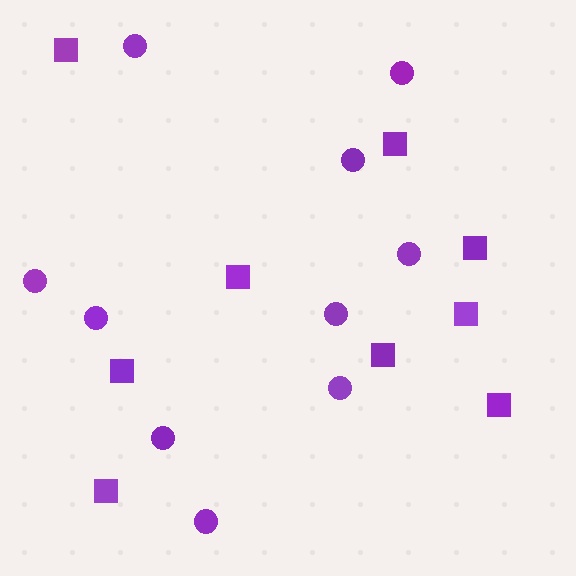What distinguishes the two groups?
There are 2 groups: one group of circles (10) and one group of squares (9).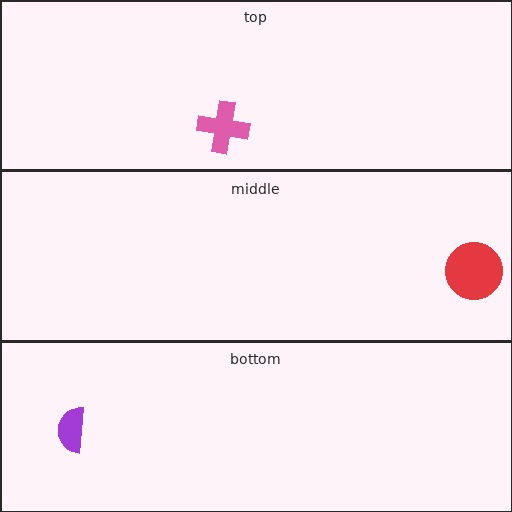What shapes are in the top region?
The pink cross.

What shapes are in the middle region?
The red circle.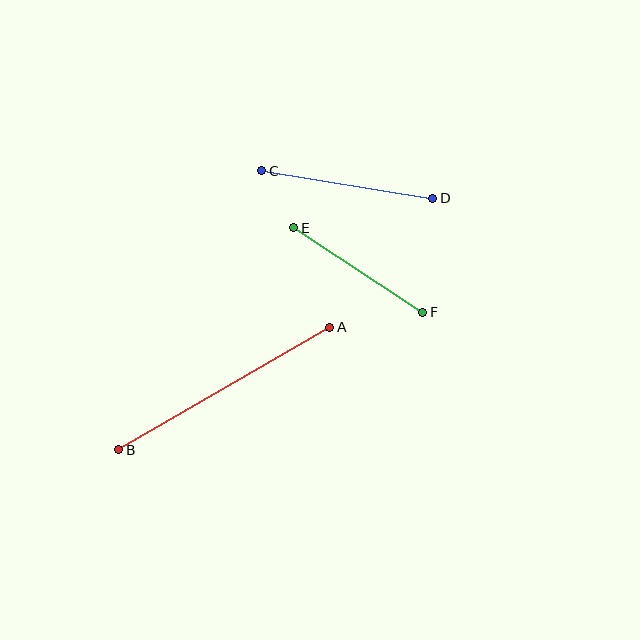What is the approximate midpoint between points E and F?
The midpoint is at approximately (358, 270) pixels.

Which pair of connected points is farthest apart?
Points A and B are farthest apart.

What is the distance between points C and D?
The distance is approximately 173 pixels.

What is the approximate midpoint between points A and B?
The midpoint is at approximately (224, 388) pixels.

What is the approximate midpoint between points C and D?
The midpoint is at approximately (347, 184) pixels.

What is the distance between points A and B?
The distance is approximately 244 pixels.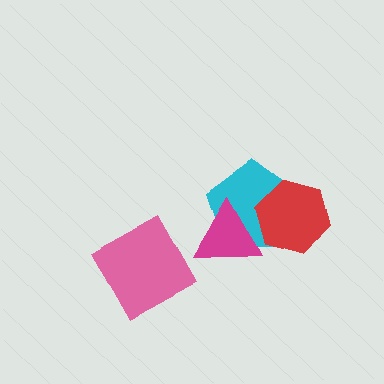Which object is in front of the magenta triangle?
The red hexagon is in front of the magenta triangle.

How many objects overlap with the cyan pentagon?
2 objects overlap with the cyan pentagon.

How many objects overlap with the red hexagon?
2 objects overlap with the red hexagon.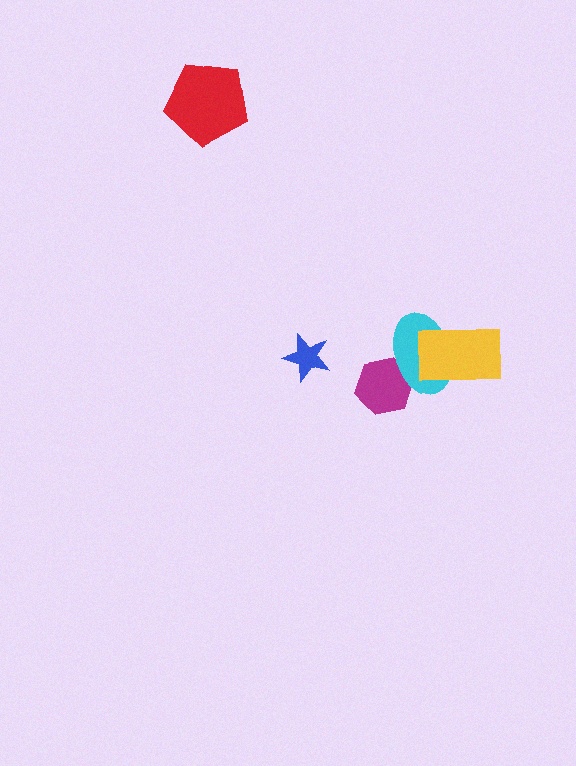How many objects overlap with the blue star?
0 objects overlap with the blue star.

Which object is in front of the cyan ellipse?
The yellow rectangle is in front of the cyan ellipse.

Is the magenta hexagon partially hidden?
Yes, it is partially covered by another shape.